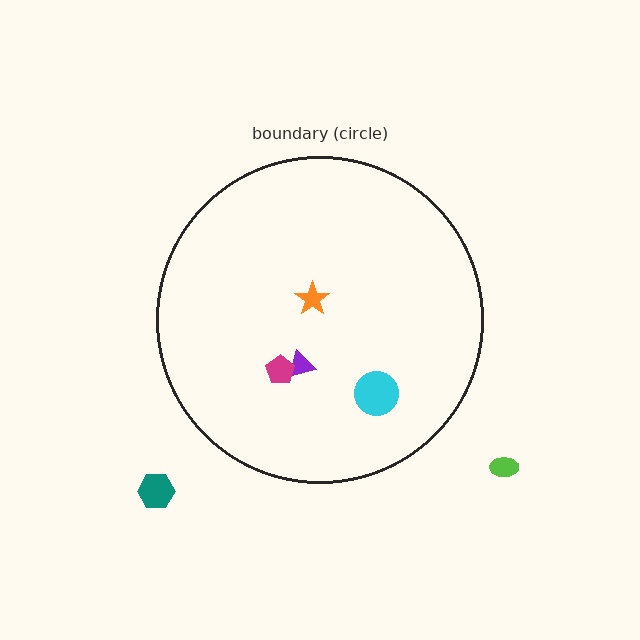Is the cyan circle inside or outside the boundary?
Inside.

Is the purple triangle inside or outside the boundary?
Inside.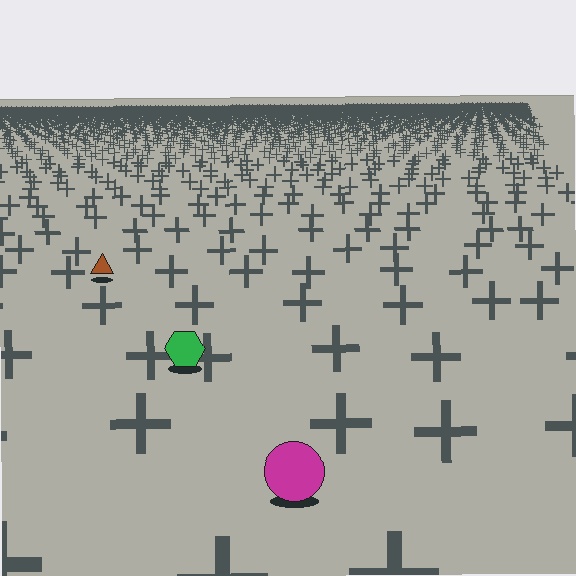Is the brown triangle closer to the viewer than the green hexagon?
No. The green hexagon is closer — you can tell from the texture gradient: the ground texture is coarser near it.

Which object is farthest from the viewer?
The brown triangle is farthest from the viewer. It appears smaller and the ground texture around it is denser.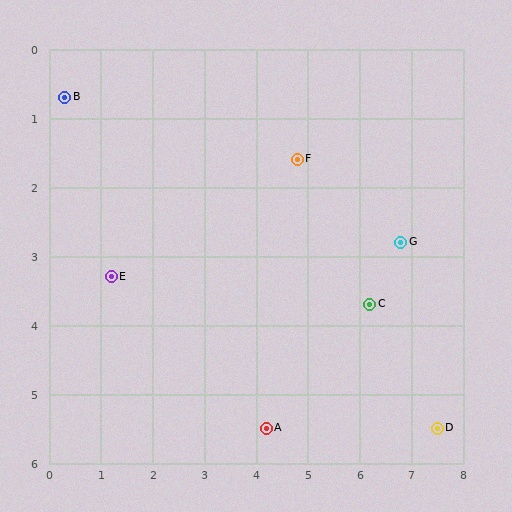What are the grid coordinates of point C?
Point C is at approximately (6.2, 3.7).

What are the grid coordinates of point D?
Point D is at approximately (7.5, 5.5).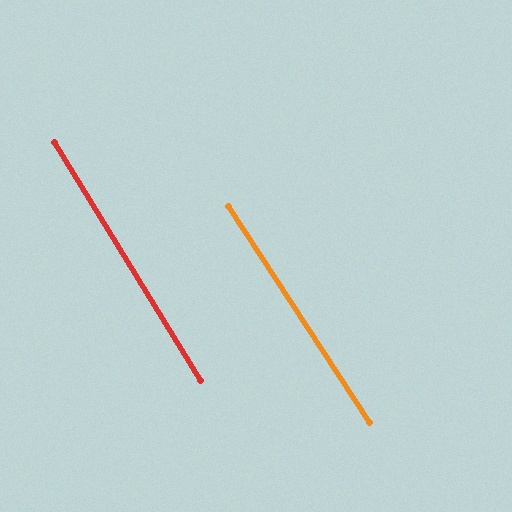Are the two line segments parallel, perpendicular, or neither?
Parallel — their directions differ by only 1.5°.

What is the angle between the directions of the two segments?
Approximately 1 degree.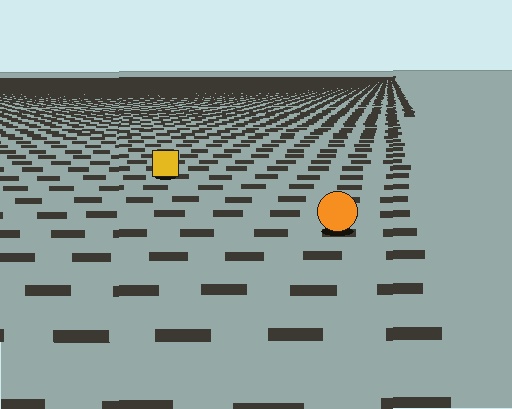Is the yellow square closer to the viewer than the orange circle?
No. The orange circle is closer — you can tell from the texture gradient: the ground texture is coarser near it.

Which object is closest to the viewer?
The orange circle is closest. The texture marks near it are larger and more spread out.